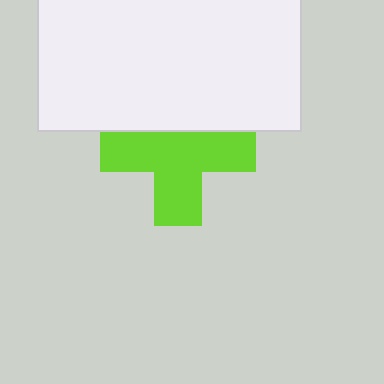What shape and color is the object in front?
The object in front is a white rectangle.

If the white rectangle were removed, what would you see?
You would see the complete lime cross.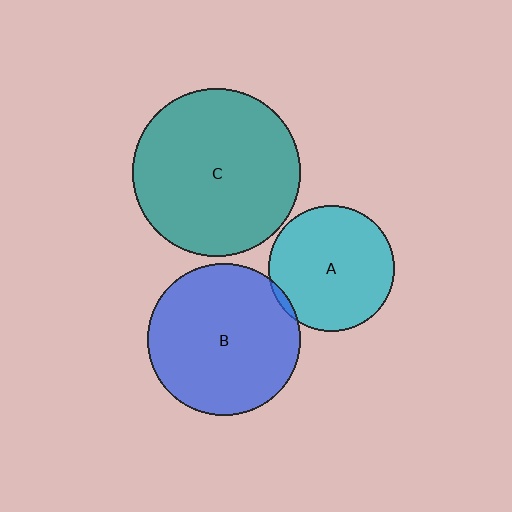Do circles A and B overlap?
Yes.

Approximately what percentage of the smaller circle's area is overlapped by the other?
Approximately 5%.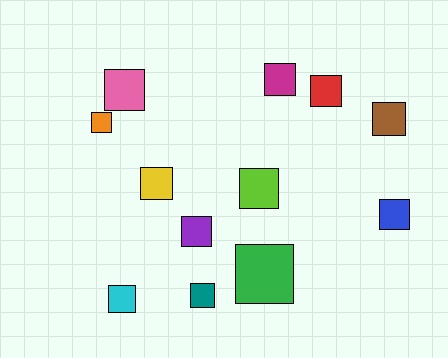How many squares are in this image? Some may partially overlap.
There are 12 squares.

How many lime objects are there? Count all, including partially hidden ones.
There is 1 lime object.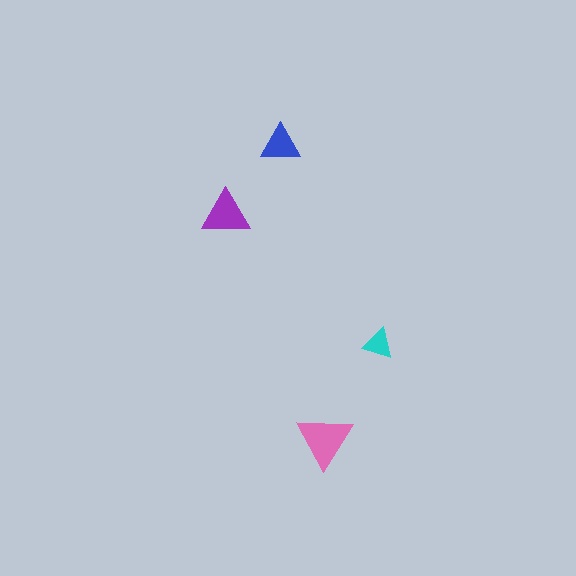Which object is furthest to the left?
The purple triangle is leftmost.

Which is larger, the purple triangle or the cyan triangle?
The purple one.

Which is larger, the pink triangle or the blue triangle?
The pink one.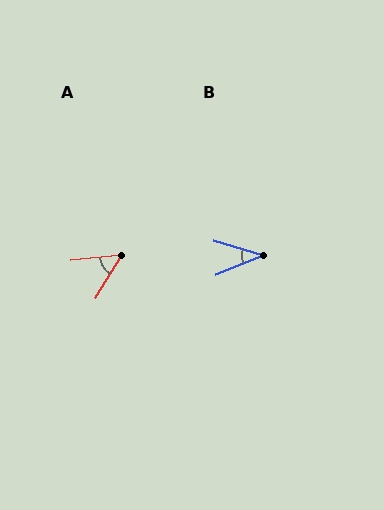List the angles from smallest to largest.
B (38°), A (52°).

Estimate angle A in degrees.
Approximately 52 degrees.